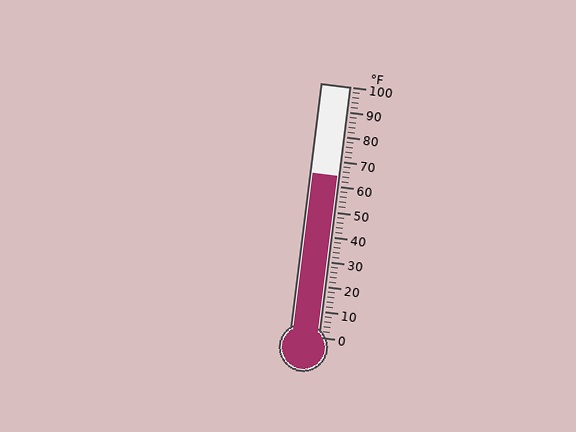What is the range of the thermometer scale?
The thermometer scale ranges from 0°F to 100°F.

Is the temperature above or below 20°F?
The temperature is above 20°F.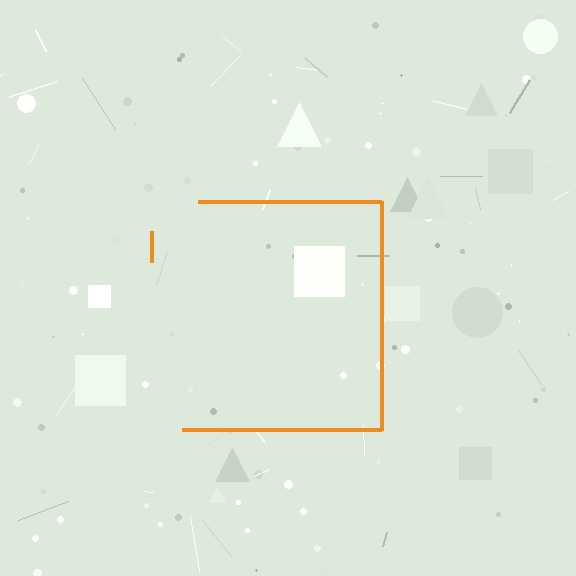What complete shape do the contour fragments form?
The contour fragments form a square.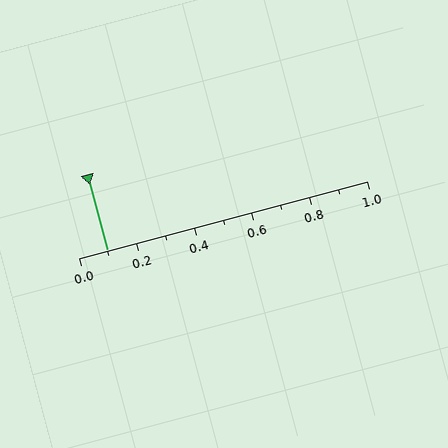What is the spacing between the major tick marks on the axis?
The major ticks are spaced 0.2 apart.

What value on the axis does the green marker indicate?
The marker indicates approximately 0.1.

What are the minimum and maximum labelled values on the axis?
The axis runs from 0.0 to 1.0.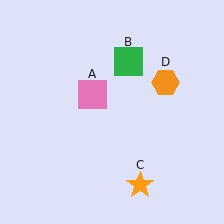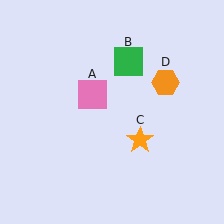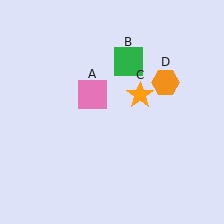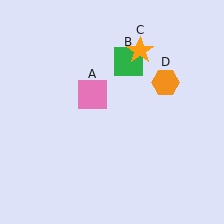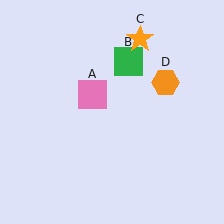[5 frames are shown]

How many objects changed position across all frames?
1 object changed position: orange star (object C).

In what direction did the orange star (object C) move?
The orange star (object C) moved up.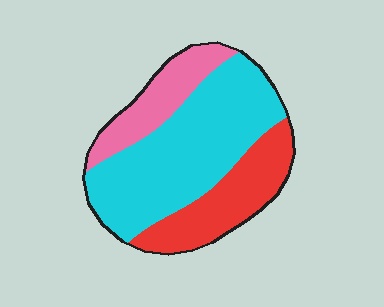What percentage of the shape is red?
Red covers 26% of the shape.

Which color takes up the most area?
Cyan, at roughly 55%.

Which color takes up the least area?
Pink, at roughly 20%.